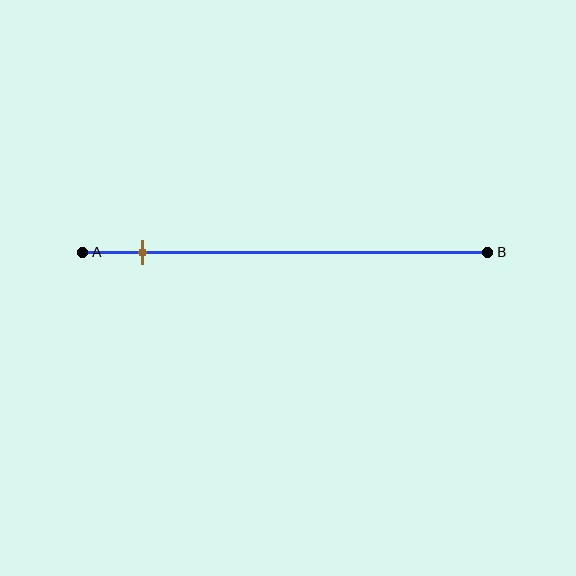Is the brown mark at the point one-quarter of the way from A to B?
No, the mark is at about 15% from A, not at the 25% one-quarter point.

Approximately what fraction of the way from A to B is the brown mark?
The brown mark is approximately 15% of the way from A to B.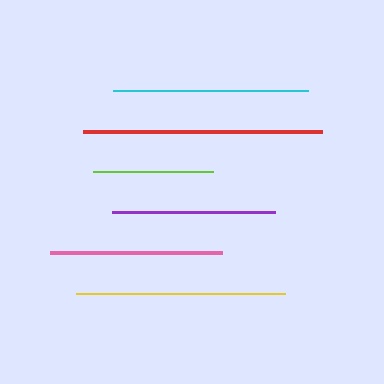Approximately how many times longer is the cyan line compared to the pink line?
The cyan line is approximately 1.1 times the length of the pink line.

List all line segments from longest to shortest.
From longest to shortest: red, yellow, cyan, pink, purple, lime.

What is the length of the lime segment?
The lime segment is approximately 120 pixels long.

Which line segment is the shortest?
The lime line is the shortest at approximately 120 pixels.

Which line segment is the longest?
The red line is the longest at approximately 239 pixels.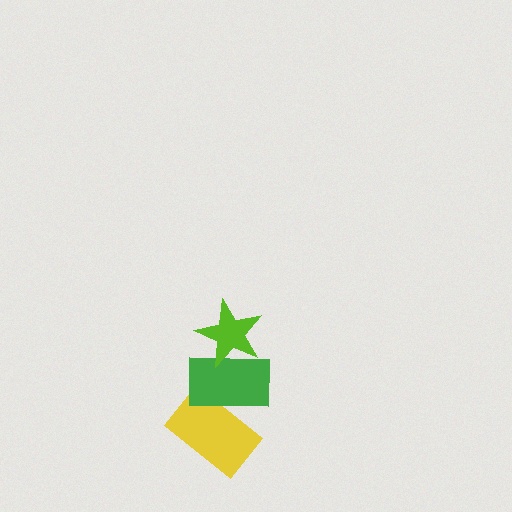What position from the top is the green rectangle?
The green rectangle is 2nd from the top.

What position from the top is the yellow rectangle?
The yellow rectangle is 3rd from the top.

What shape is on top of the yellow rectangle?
The green rectangle is on top of the yellow rectangle.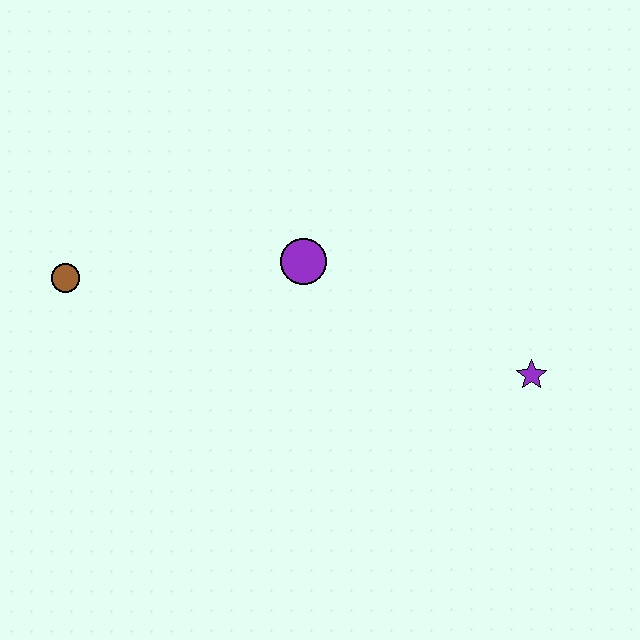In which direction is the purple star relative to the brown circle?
The purple star is to the right of the brown circle.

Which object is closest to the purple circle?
The brown circle is closest to the purple circle.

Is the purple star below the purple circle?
Yes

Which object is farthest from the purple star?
The brown circle is farthest from the purple star.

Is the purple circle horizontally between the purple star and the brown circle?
Yes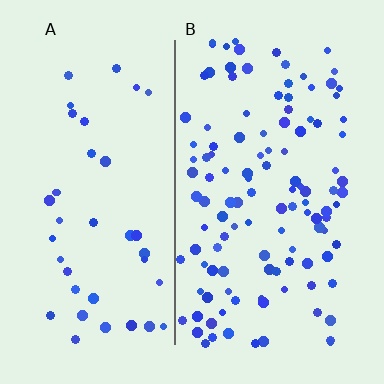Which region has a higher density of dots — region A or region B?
B (the right).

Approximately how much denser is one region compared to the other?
Approximately 2.9× — region B over region A.